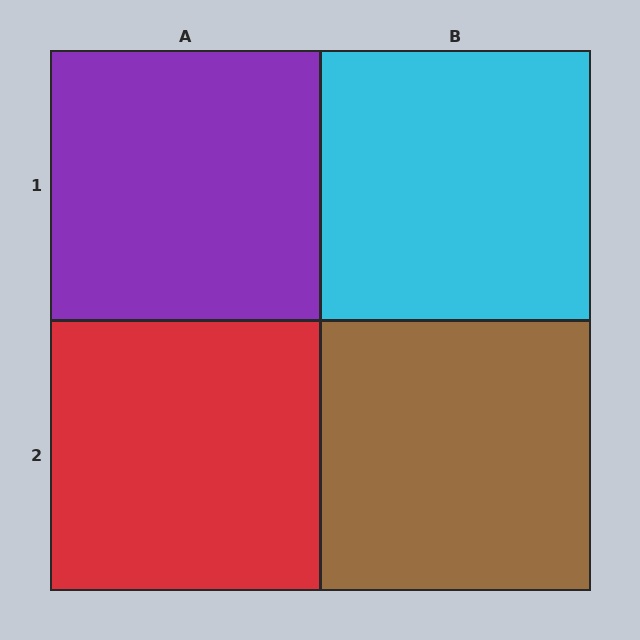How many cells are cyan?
1 cell is cyan.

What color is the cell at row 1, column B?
Cyan.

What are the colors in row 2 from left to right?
Red, brown.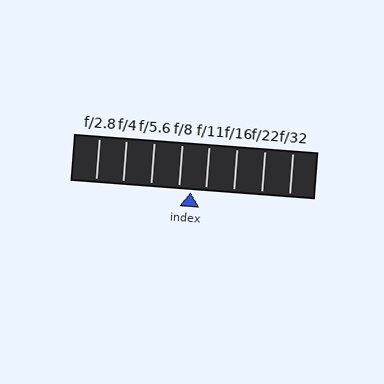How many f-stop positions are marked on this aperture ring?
There are 8 f-stop positions marked.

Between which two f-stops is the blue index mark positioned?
The index mark is between f/8 and f/11.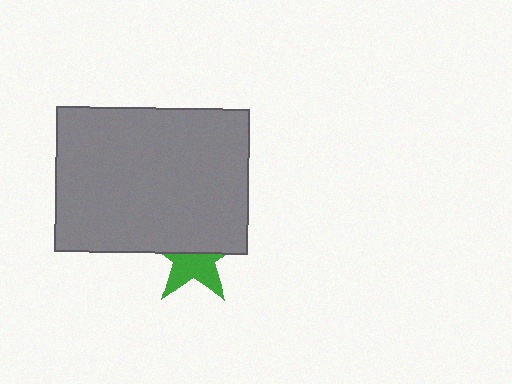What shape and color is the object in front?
The object in front is a gray rectangle.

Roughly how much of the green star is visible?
About half of it is visible (roughly 48%).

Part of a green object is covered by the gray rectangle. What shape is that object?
It is a star.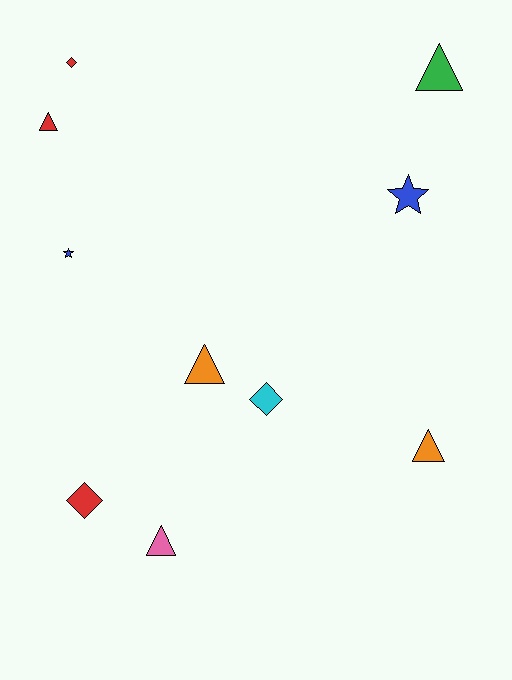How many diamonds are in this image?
There are 3 diamonds.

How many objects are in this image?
There are 10 objects.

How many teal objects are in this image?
There are no teal objects.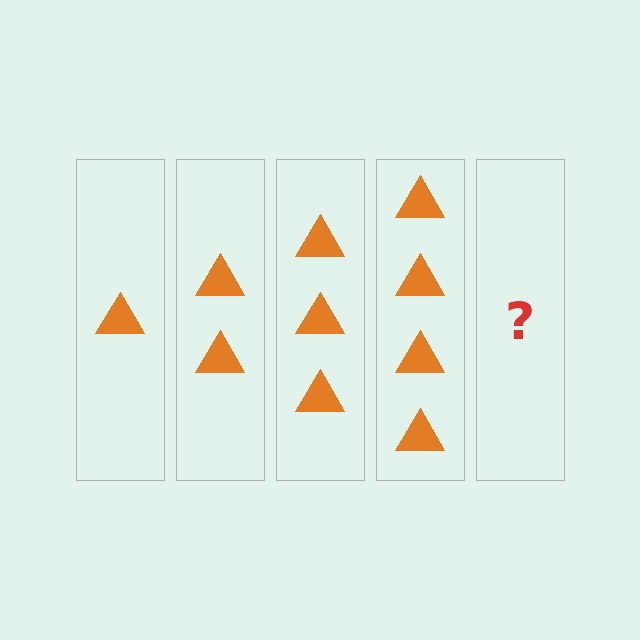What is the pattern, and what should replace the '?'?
The pattern is that each step adds one more triangle. The '?' should be 5 triangles.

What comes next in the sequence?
The next element should be 5 triangles.